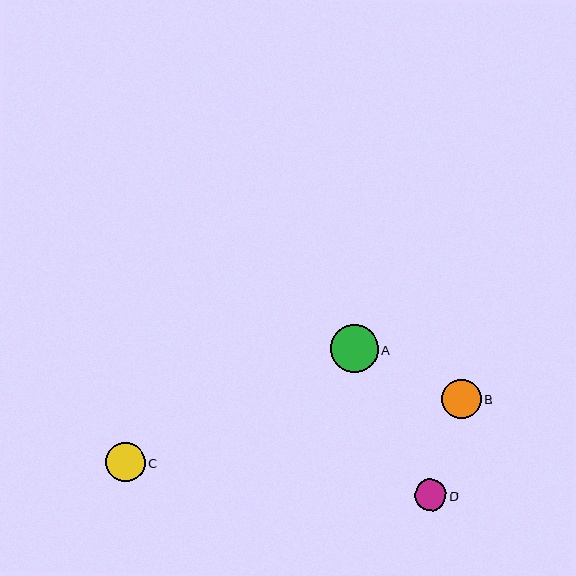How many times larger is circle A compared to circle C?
Circle A is approximately 1.2 times the size of circle C.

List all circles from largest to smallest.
From largest to smallest: A, C, B, D.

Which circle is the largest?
Circle A is the largest with a size of approximately 48 pixels.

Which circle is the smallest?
Circle D is the smallest with a size of approximately 32 pixels.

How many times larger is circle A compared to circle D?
Circle A is approximately 1.5 times the size of circle D.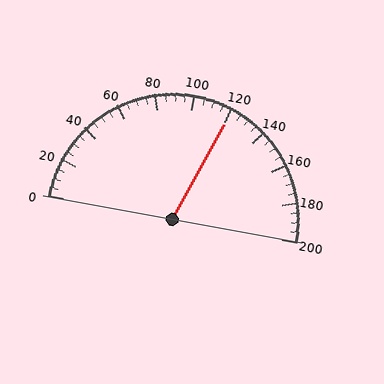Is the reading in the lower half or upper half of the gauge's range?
The reading is in the upper half of the range (0 to 200).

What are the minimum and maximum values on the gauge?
The gauge ranges from 0 to 200.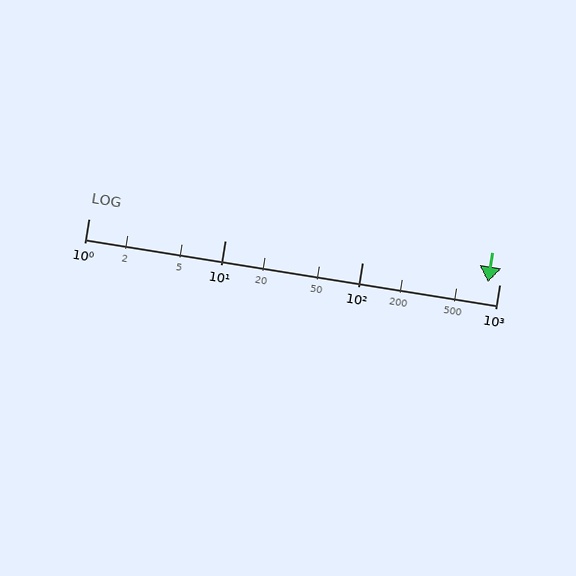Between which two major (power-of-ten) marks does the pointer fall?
The pointer is between 100 and 1000.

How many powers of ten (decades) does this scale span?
The scale spans 3 decades, from 1 to 1000.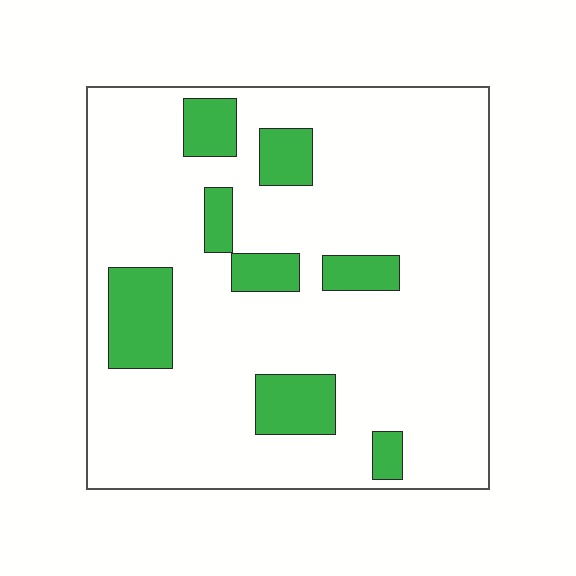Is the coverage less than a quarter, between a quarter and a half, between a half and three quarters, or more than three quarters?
Less than a quarter.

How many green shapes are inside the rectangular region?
8.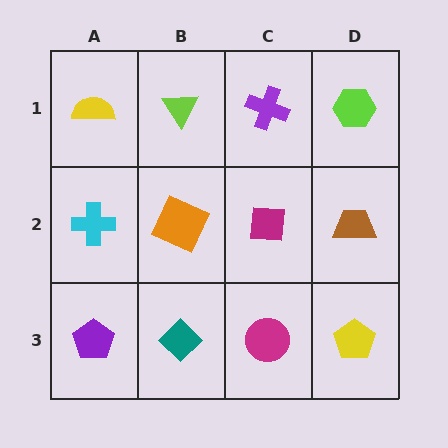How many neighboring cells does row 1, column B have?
3.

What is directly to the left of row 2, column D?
A magenta square.